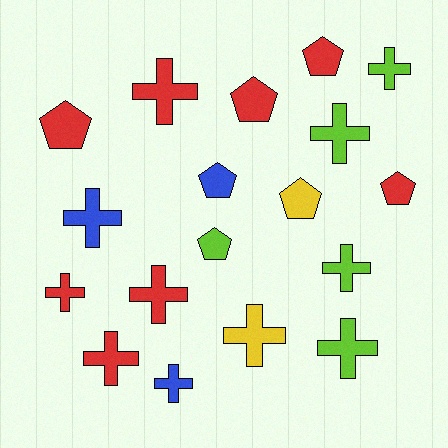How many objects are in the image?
There are 18 objects.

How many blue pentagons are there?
There is 1 blue pentagon.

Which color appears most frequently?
Red, with 8 objects.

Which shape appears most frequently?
Cross, with 11 objects.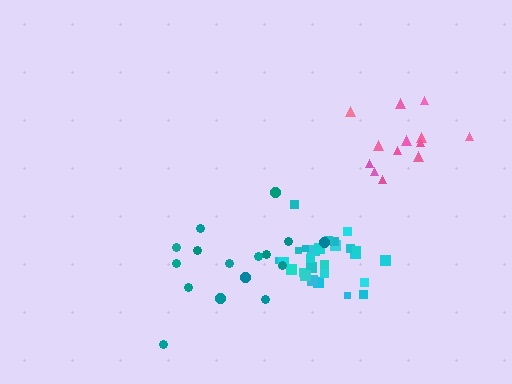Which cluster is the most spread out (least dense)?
Teal.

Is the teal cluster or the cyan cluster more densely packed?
Cyan.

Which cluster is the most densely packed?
Cyan.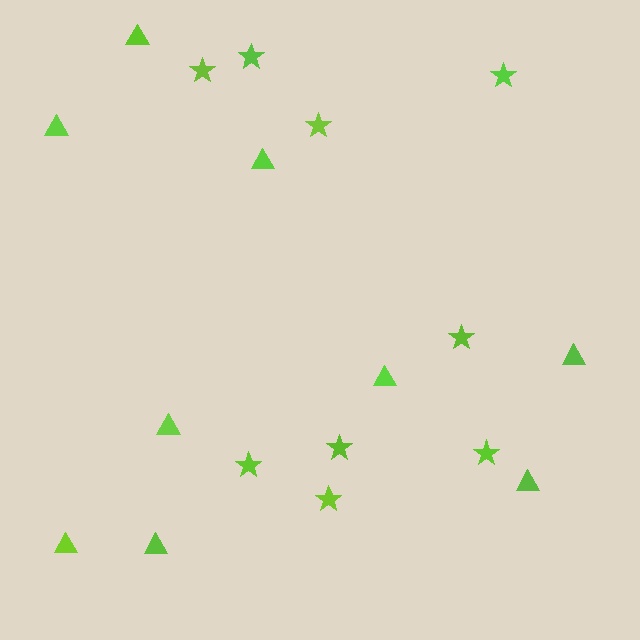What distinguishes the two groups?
There are 2 groups: one group of stars (9) and one group of triangles (9).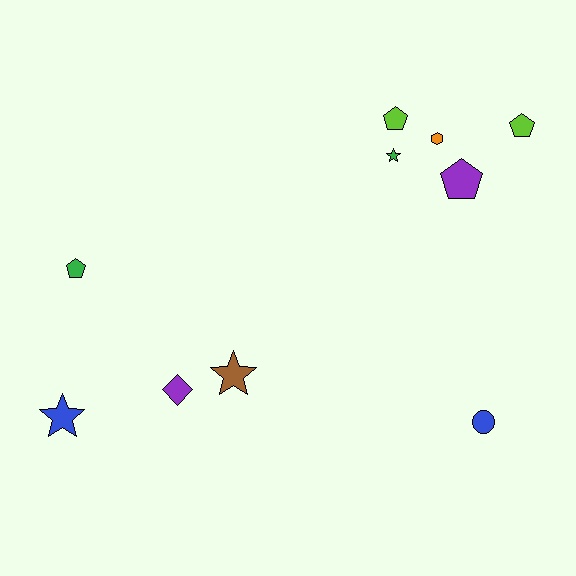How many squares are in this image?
There are no squares.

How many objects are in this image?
There are 10 objects.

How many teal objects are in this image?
There are no teal objects.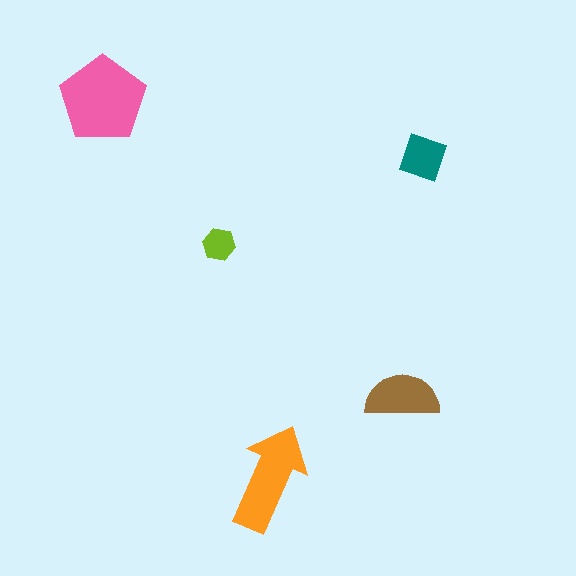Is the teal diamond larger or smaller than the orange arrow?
Smaller.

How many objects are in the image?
There are 5 objects in the image.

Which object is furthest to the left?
The pink pentagon is leftmost.